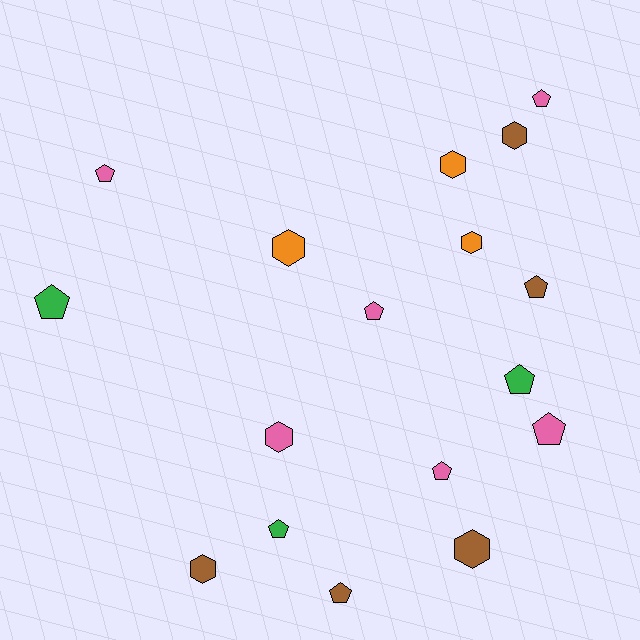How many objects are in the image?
There are 17 objects.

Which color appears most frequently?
Pink, with 6 objects.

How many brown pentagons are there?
There are 2 brown pentagons.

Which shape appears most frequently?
Pentagon, with 10 objects.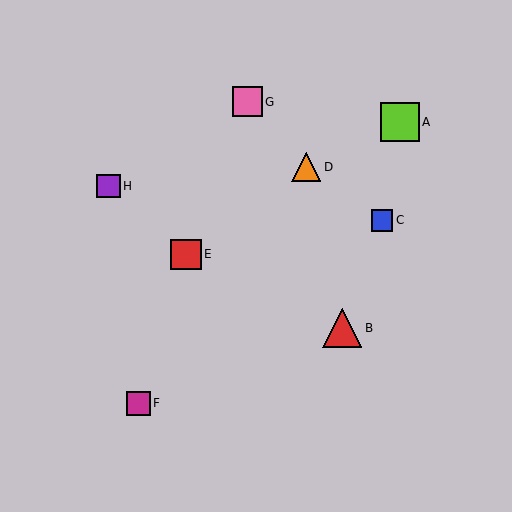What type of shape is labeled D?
Shape D is an orange triangle.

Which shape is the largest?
The red triangle (labeled B) is the largest.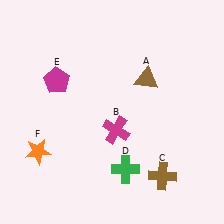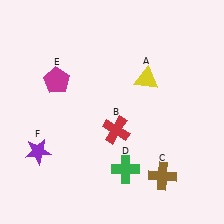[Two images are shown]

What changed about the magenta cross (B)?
In Image 1, B is magenta. In Image 2, it changed to red.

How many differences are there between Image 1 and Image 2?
There are 3 differences between the two images.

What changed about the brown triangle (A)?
In Image 1, A is brown. In Image 2, it changed to yellow.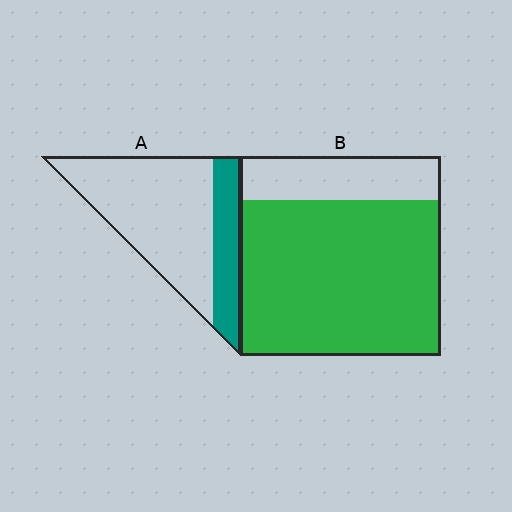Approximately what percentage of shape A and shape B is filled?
A is approximately 25% and B is approximately 80%.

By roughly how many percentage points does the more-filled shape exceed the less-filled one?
By roughly 50 percentage points (B over A).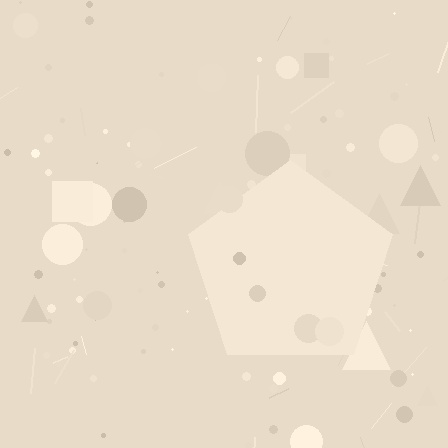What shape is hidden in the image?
A pentagon is hidden in the image.